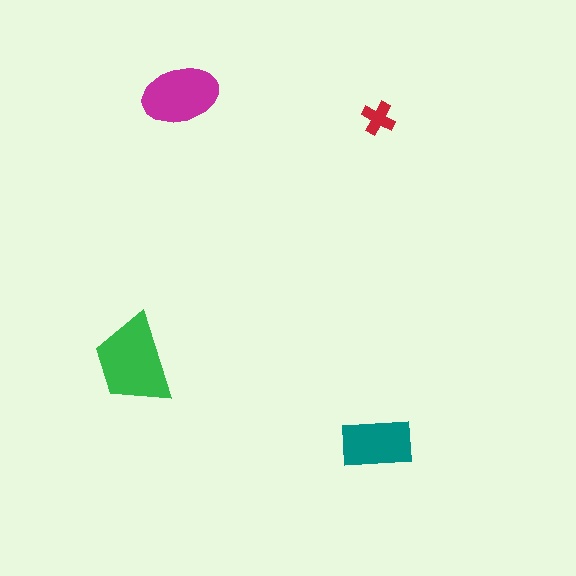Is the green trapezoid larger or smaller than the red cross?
Larger.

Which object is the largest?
The green trapezoid.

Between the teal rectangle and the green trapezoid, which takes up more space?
The green trapezoid.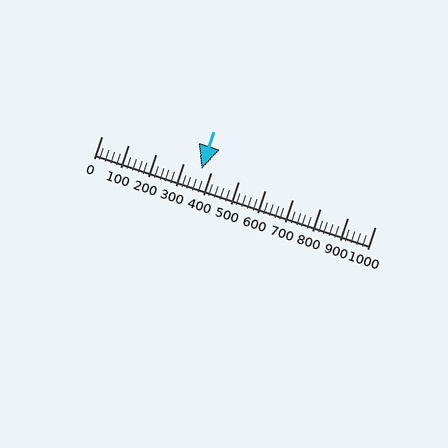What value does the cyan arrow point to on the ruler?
The cyan arrow points to approximately 367.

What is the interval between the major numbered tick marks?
The major tick marks are spaced 100 units apart.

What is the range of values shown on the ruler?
The ruler shows values from 0 to 1000.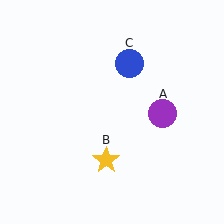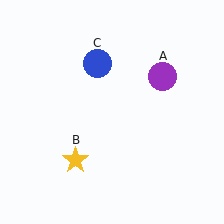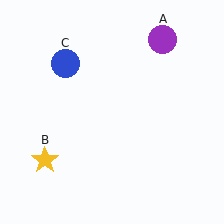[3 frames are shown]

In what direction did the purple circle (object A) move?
The purple circle (object A) moved up.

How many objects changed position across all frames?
3 objects changed position: purple circle (object A), yellow star (object B), blue circle (object C).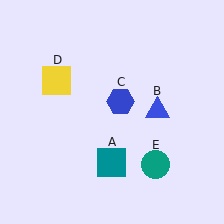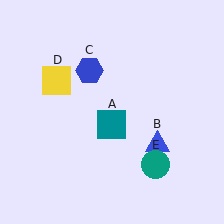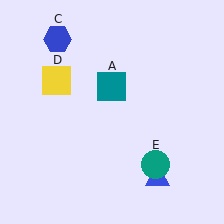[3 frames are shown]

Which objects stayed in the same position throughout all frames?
Yellow square (object D) and teal circle (object E) remained stationary.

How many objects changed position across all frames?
3 objects changed position: teal square (object A), blue triangle (object B), blue hexagon (object C).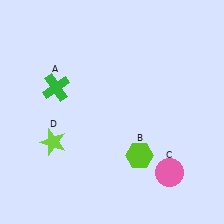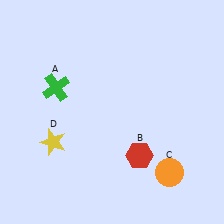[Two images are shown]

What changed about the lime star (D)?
In Image 1, D is lime. In Image 2, it changed to yellow.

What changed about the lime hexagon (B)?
In Image 1, B is lime. In Image 2, it changed to red.